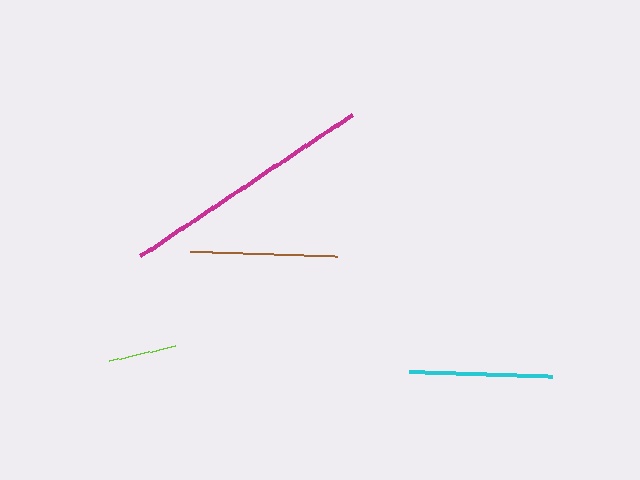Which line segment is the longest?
The magenta line is the longest at approximately 254 pixels.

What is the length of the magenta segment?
The magenta segment is approximately 254 pixels long.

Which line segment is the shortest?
The lime line is the shortest at approximately 68 pixels.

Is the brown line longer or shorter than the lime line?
The brown line is longer than the lime line.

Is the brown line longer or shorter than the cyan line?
The brown line is longer than the cyan line.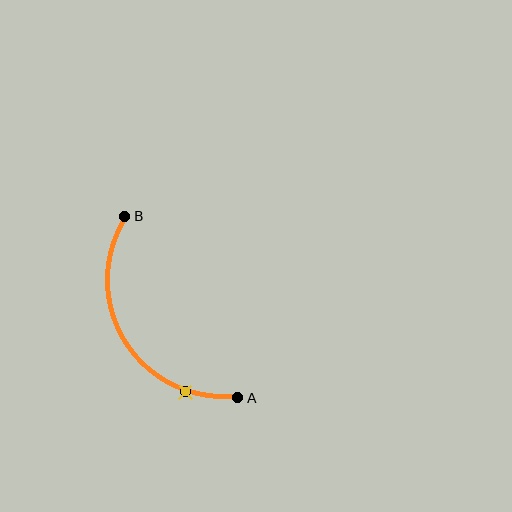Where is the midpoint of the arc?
The arc midpoint is the point on the curve farthest from the straight line joining A and B. It sits to the left of that line.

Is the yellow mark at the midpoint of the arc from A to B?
No. The yellow mark lies on the arc but is closer to endpoint A. The arc midpoint would be at the point on the curve equidistant along the arc from both A and B.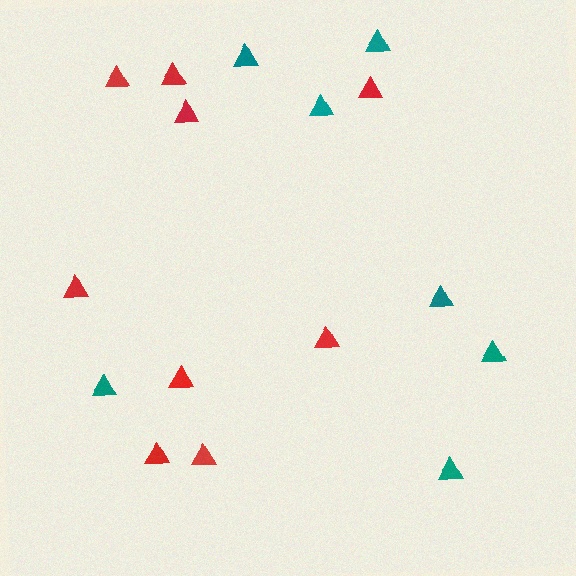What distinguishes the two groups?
There are 2 groups: one group of red triangles (9) and one group of teal triangles (7).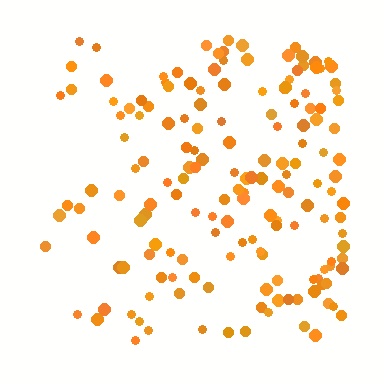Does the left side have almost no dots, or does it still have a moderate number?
Still a moderate number, just noticeably fewer than the right.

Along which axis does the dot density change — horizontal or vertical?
Horizontal.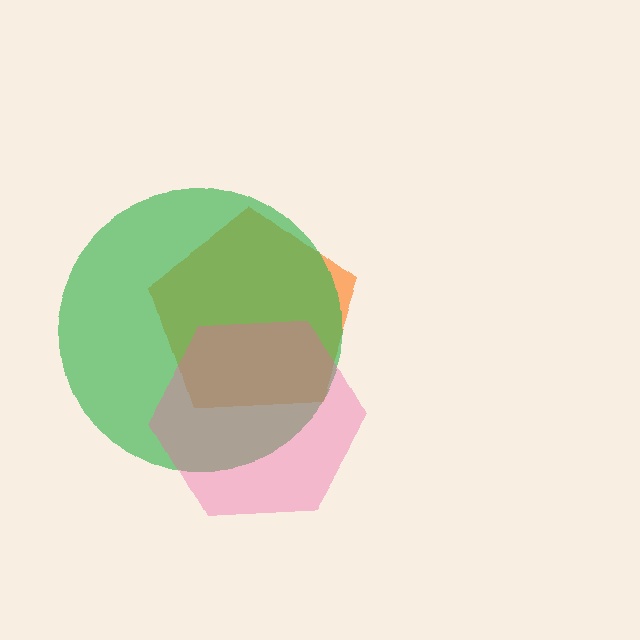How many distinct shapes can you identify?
There are 3 distinct shapes: an orange pentagon, a green circle, a pink hexagon.